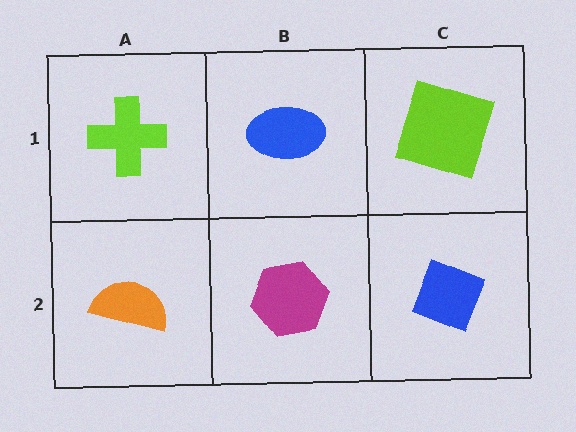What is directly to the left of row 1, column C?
A blue ellipse.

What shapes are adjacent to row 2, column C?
A lime square (row 1, column C), a magenta hexagon (row 2, column B).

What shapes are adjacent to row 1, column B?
A magenta hexagon (row 2, column B), a lime cross (row 1, column A), a lime square (row 1, column C).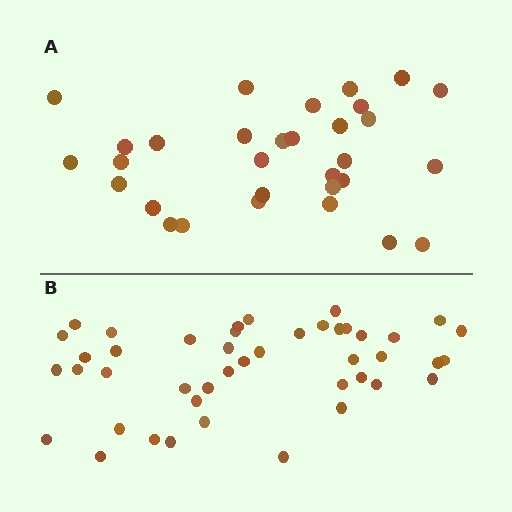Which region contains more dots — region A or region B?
Region B (the bottom region) has more dots.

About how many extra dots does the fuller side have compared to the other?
Region B has approximately 15 more dots than region A.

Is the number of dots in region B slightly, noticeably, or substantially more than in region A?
Region B has noticeably more, but not dramatically so. The ratio is roughly 1.4 to 1.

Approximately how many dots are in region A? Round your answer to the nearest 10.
About 30 dots. (The exact count is 31, which rounds to 30.)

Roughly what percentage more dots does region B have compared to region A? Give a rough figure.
About 40% more.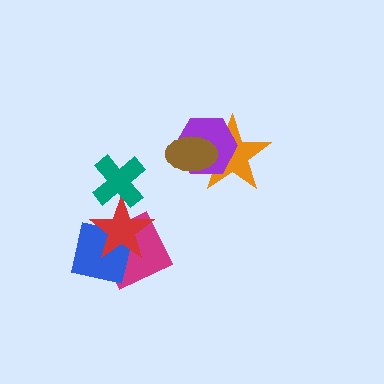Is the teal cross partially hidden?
No, no other shape covers it.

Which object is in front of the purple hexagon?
The brown ellipse is in front of the purple hexagon.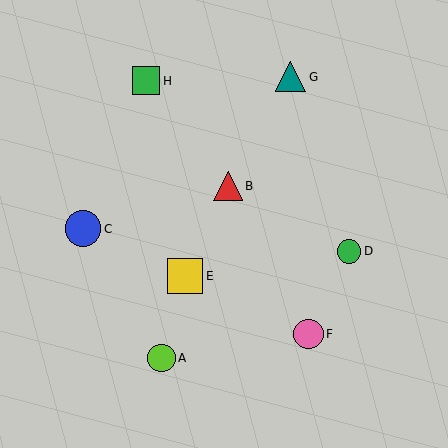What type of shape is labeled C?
Shape C is a blue circle.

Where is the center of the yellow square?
The center of the yellow square is at (185, 276).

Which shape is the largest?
The blue circle (labeled C) is the largest.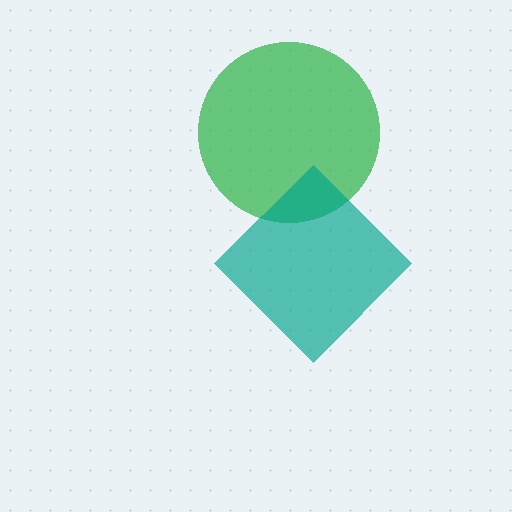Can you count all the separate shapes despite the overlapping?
Yes, there are 2 separate shapes.